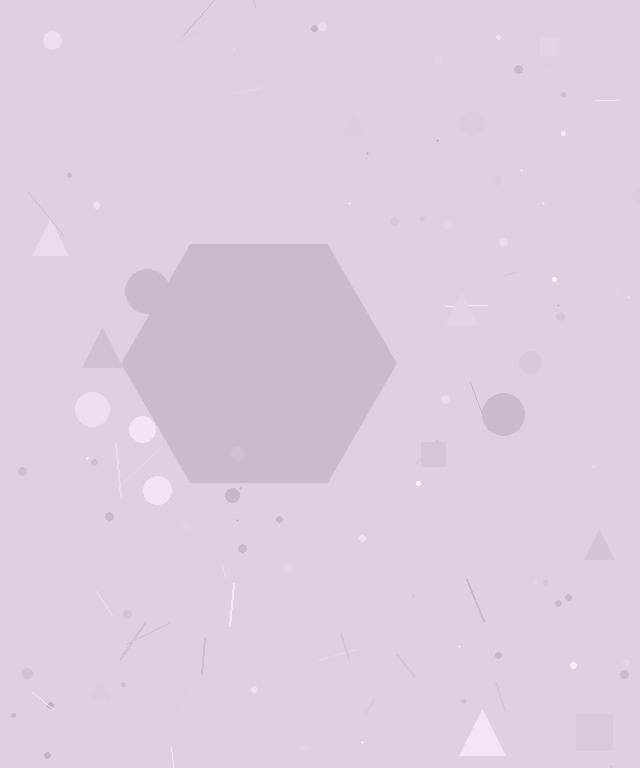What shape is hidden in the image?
A hexagon is hidden in the image.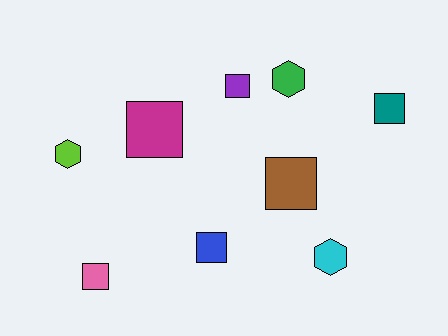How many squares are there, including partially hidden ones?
There are 6 squares.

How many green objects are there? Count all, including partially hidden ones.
There is 1 green object.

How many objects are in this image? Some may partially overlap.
There are 9 objects.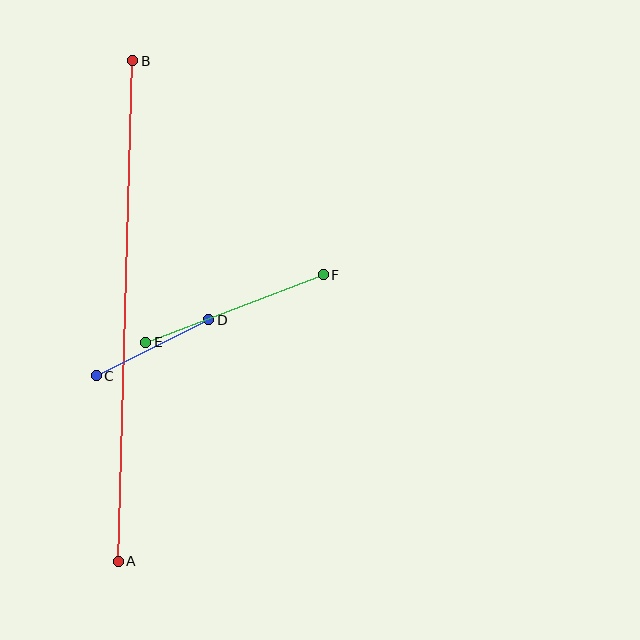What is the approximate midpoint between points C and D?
The midpoint is at approximately (153, 348) pixels.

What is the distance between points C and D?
The distance is approximately 126 pixels.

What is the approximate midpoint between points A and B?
The midpoint is at approximately (125, 311) pixels.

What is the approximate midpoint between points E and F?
The midpoint is at approximately (235, 308) pixels.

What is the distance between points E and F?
The distance is approximately 190 pixels.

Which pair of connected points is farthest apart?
Points A and B are farthest apart.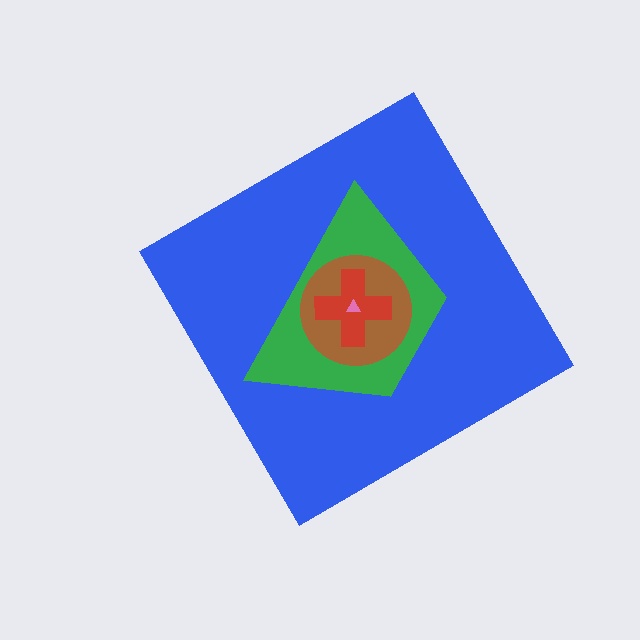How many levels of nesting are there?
5.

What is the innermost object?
The pink triangle.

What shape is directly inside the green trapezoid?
The brown circle.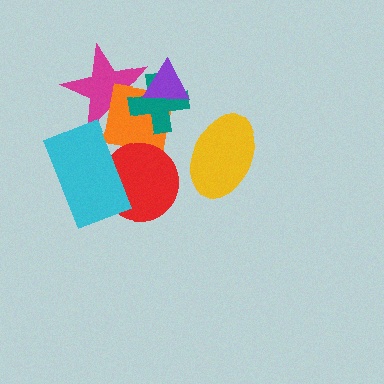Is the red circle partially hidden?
Yes, it is partially covered by another shape.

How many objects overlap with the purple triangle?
3 objects overlap with the purple triangle.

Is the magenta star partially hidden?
Yes, it is partially covered by another shape.